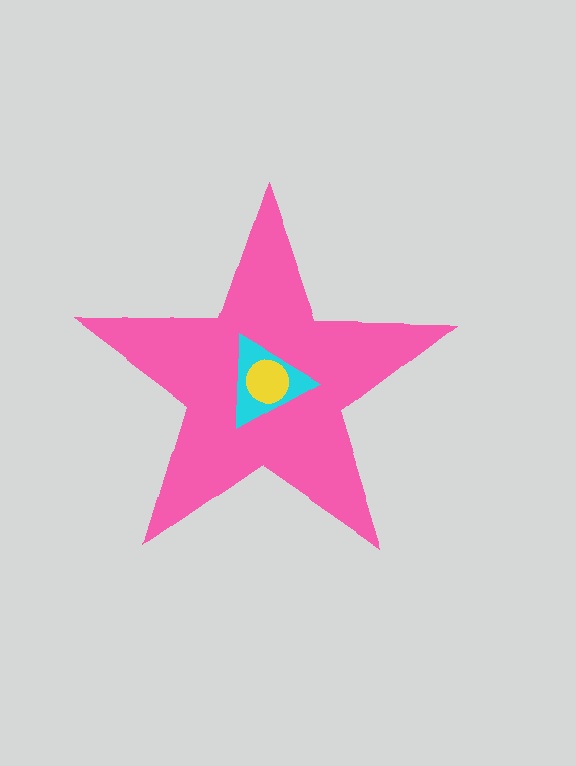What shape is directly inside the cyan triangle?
The yellow circle.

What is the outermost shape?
The pink star.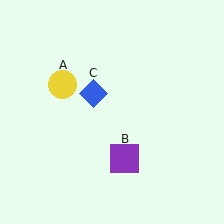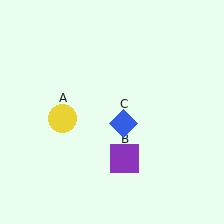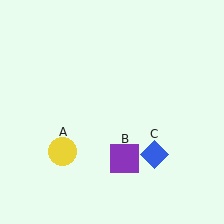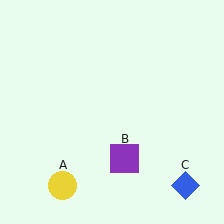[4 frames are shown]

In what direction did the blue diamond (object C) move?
The blue diamond (object C) moved down and to the right.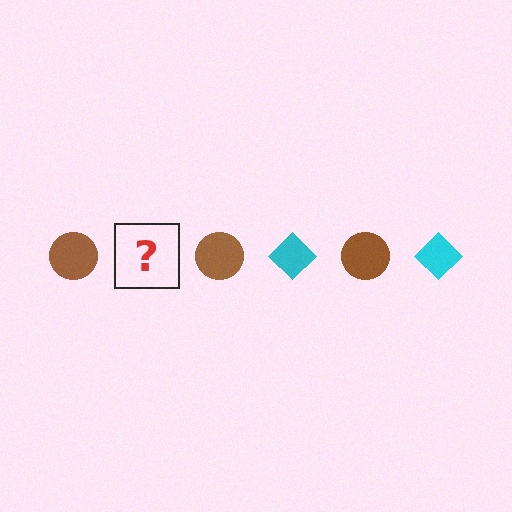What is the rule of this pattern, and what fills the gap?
The rule is that the pattern alternates between brown circle and cyan diamond. The gap should be filled with a cyan diamond.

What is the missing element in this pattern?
The missing element is a cyan diamond.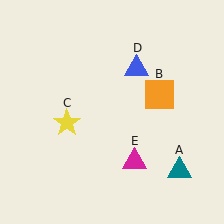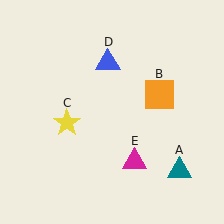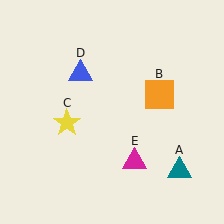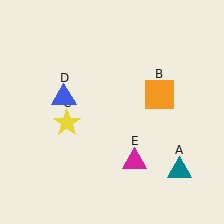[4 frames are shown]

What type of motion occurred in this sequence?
The blue triangle (object D) rotated counterclockwise around the center of the scene.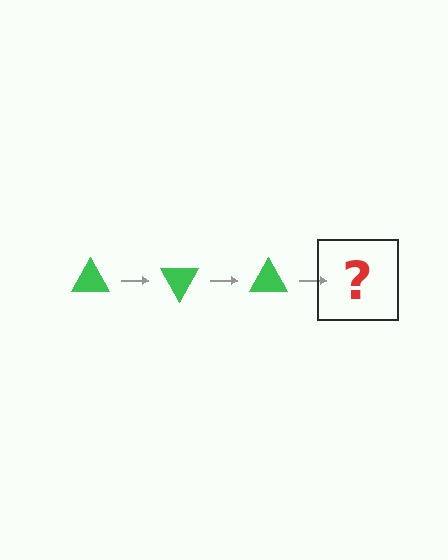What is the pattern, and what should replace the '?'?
The pattern is that the triangle rotates 60 degrees each step. The '?' should be a green triangle rotated 180 degrees.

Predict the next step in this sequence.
The next step is a green triangle rotated 180 degrees.